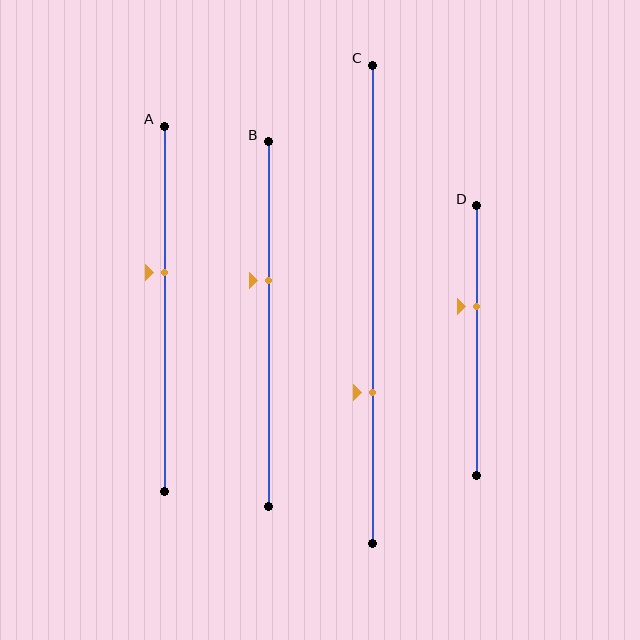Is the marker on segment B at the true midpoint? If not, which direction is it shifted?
No, the marker on segment B is shifted upward by about 12% of the segment length.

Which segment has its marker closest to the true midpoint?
Segment A has its marker closest to the true midpoint.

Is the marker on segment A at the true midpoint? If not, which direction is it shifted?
No, the marker on segment A is shifted upward by about 10% of the segment length.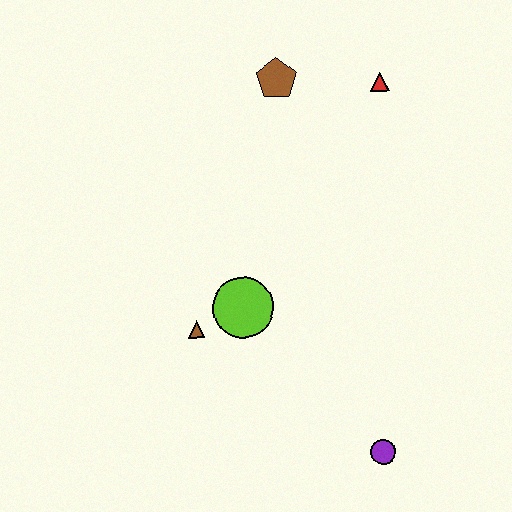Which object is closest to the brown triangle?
The lime circle is closest to the brown triangle.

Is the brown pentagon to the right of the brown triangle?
Yes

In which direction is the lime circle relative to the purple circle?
The lime circle is above the purple circle.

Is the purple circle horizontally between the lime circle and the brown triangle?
No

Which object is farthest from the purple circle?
The brown pentagon is farthest from the purple circle.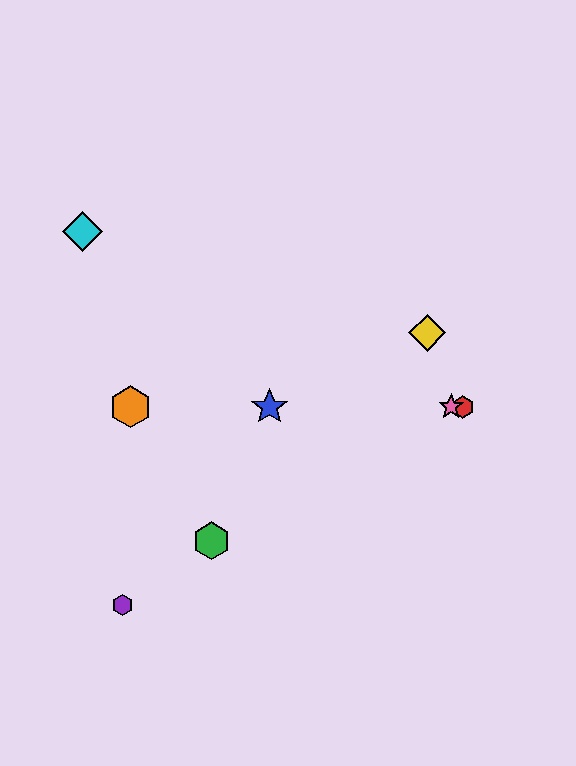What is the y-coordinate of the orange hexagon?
The orange hexagon is at y≈407.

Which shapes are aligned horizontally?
The red hexagon, the blue star, the orange hexagon, the pink star are aligned horizontally.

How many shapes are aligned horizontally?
4 shapes (the red hexagon, the blue star, the orange hexagon, the pink star) are aligned horizontally.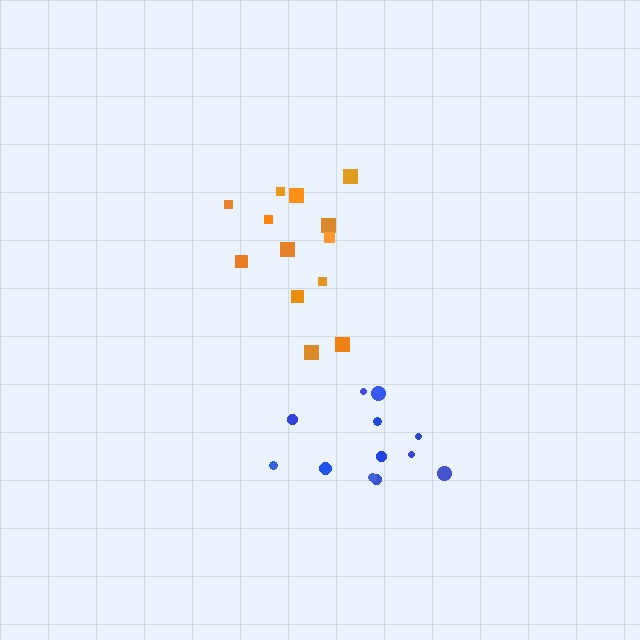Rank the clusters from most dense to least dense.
blue, orange.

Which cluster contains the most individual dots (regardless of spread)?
Orange (13).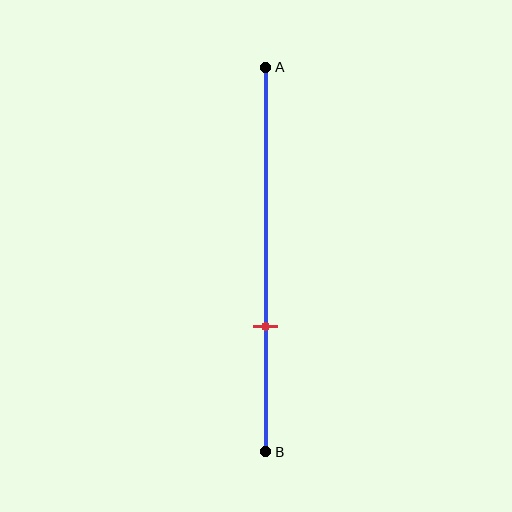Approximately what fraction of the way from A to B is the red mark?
The red mark is approximately 70% of the way from A to B.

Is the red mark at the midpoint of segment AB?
No, the mark is at about 70% from A, not at the 50% midpoint.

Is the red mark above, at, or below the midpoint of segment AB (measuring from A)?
The red mark is below the midpoint of segment AB.